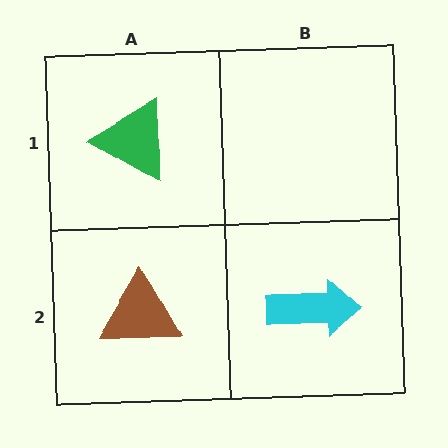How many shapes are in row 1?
1 shape.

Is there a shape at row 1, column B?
No, that cell is empty.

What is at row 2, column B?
A cyan arrow.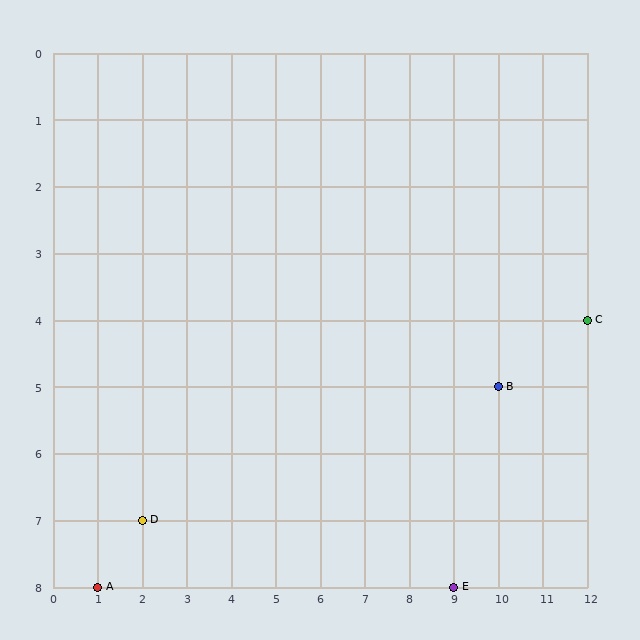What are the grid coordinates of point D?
Point D is at grid coordinates (2, 7).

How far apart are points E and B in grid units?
Points E and B are 1 column and 3 rows apart (about 3.2 grid units diagonally).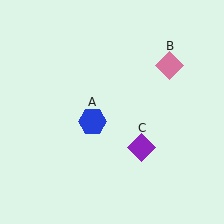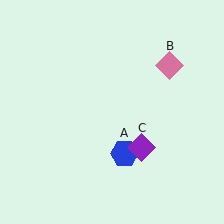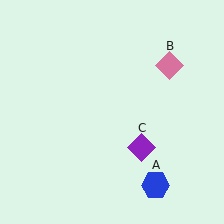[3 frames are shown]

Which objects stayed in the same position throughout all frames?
Pink diamond (object B) and purple diamond (object C) remained stationary.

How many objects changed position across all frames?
1 object changed position: blue hexagon (object A).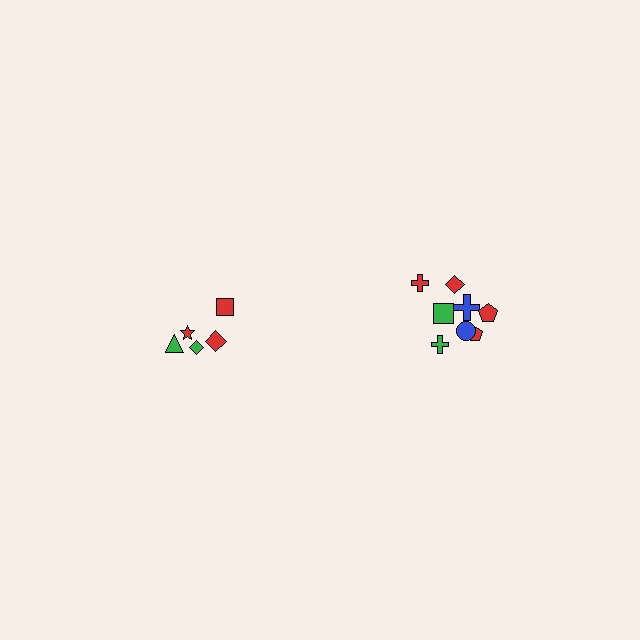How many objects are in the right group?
There are 8 objects.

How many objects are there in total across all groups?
There are 13 objects.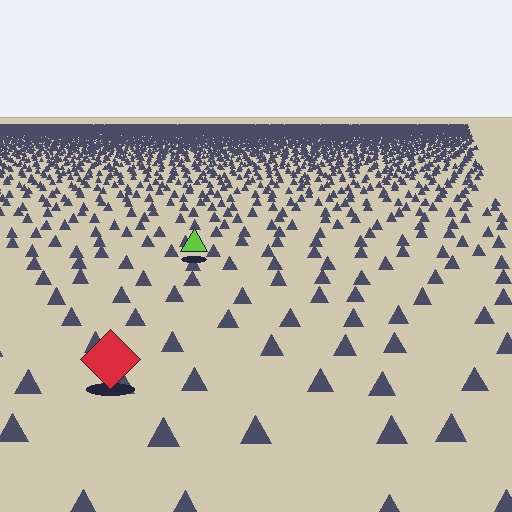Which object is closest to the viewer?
The red diamond is closest. The texture marks near it are larger and more spread out.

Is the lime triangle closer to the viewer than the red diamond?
No. The red diamond is closer — you can tell from the texture gradient: the ground texture is coarser near it.